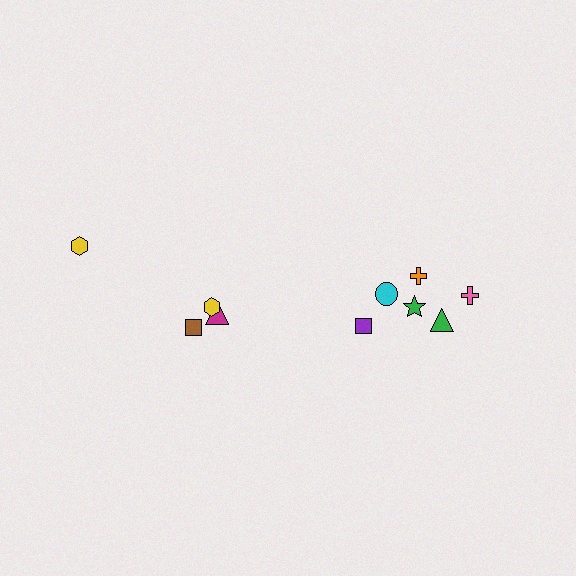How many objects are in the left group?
There are 4 objects.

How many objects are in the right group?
There are 6 objects.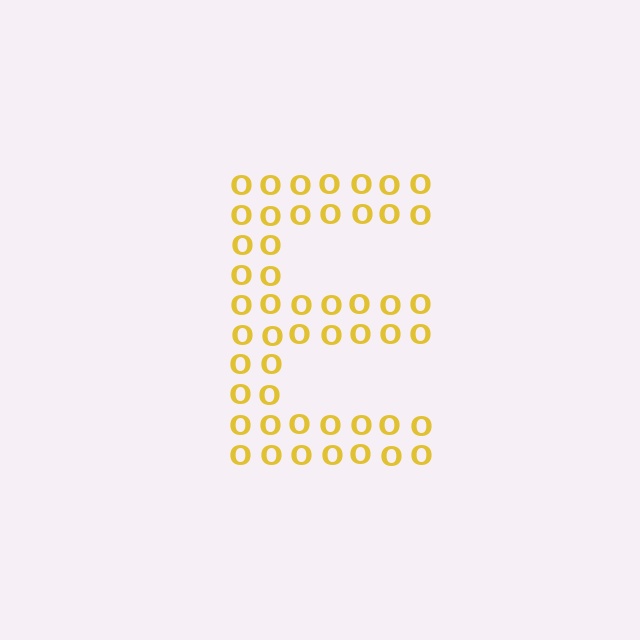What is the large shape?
The large shape is the letter E.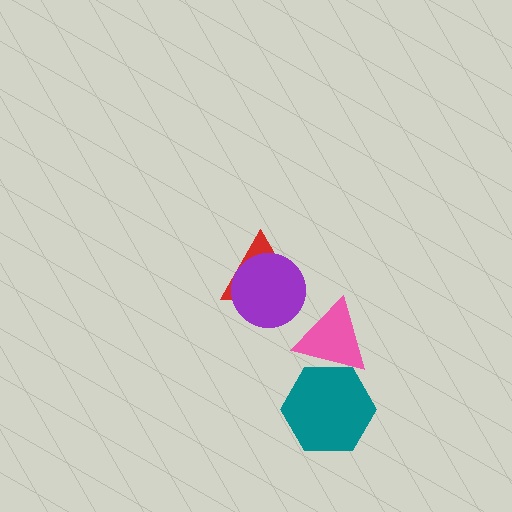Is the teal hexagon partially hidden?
Yes, it is partially covered by another shape.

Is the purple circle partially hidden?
No, no other shape covers it.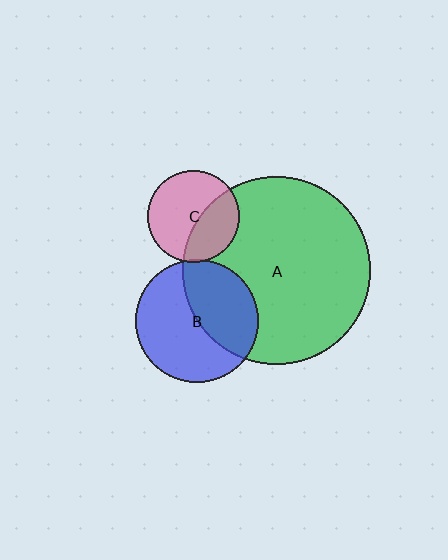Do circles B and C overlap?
Yes.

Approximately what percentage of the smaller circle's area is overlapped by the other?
Approximately 5%.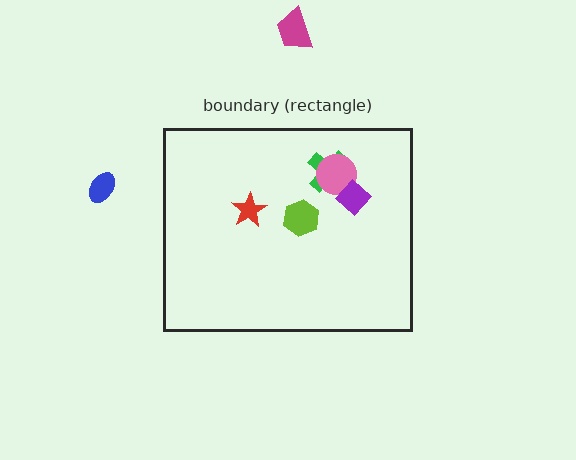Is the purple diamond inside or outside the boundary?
Inside.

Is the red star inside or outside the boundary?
Inside.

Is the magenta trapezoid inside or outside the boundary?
Outside.